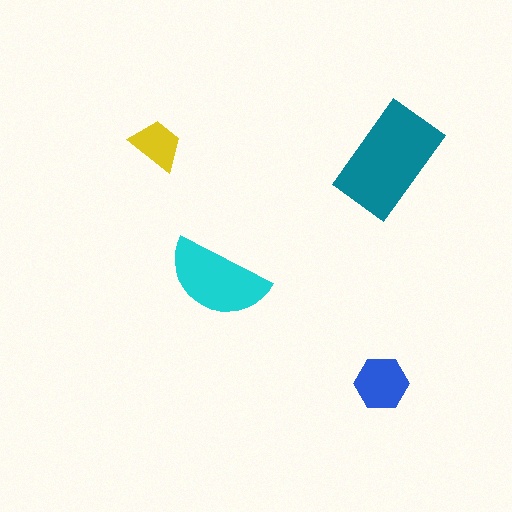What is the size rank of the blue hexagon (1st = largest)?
3rd.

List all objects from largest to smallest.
The teal rectangle, the cyan semicircle, the blue hexagon, the yellow trapezoid.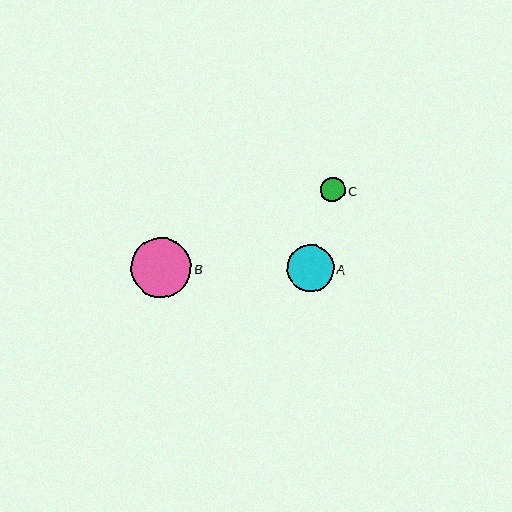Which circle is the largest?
Circle B is the largest with a size of approximately 60 pixels.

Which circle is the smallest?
Circle C is the smallest with a size of approximately 25 pixels.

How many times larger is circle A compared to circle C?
Circle A is approximately 1.9 times the size of circle C.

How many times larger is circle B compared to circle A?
Circle B is approximately 1.3 times the size of circle A.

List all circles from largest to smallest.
From largest to smallest: B, A, C.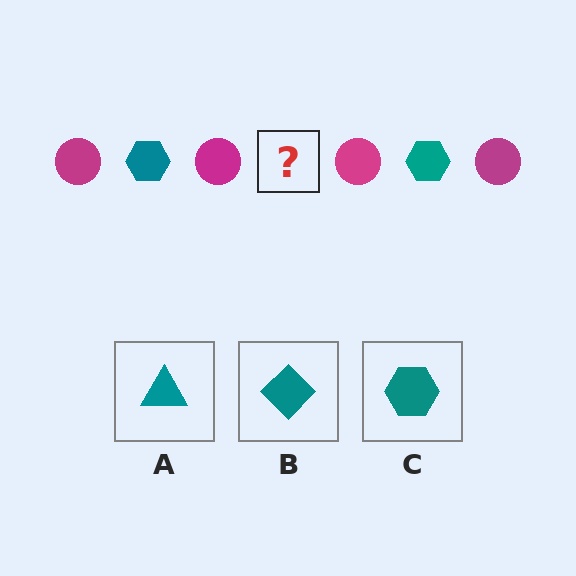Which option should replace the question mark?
Option C.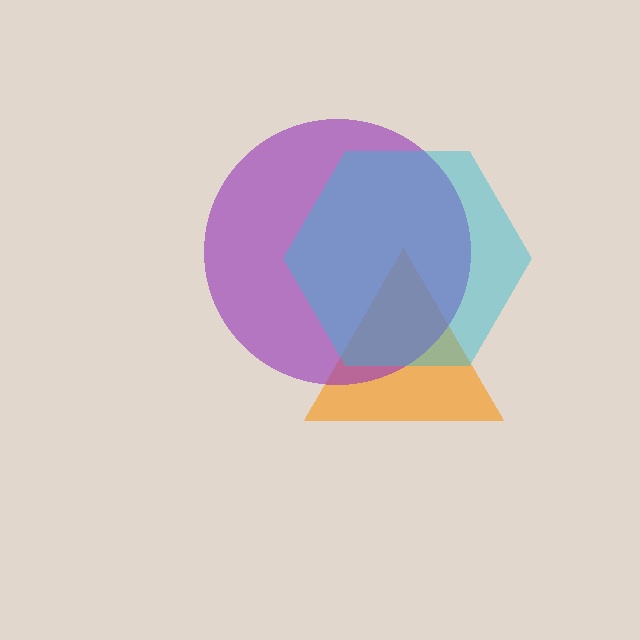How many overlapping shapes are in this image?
There are 3 overlapping shapes in the image.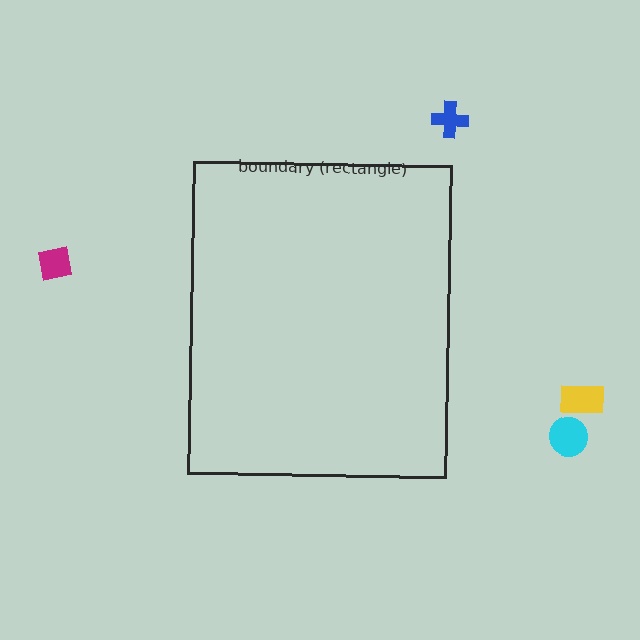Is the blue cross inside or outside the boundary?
Outside.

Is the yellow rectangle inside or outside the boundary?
Outside.